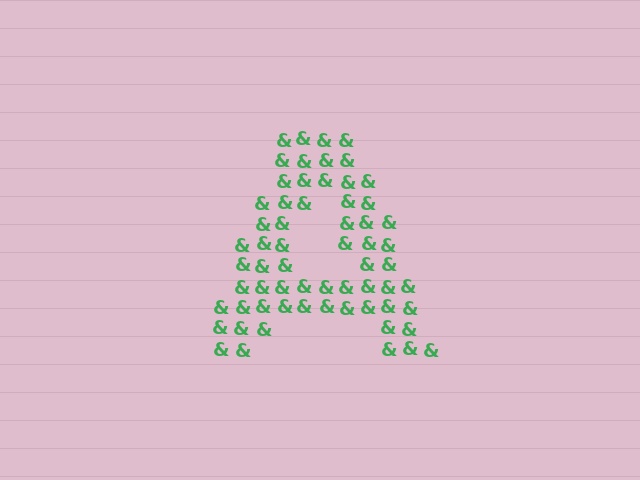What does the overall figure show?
The overall figure shows the letter A.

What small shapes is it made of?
It is made of small ampersands.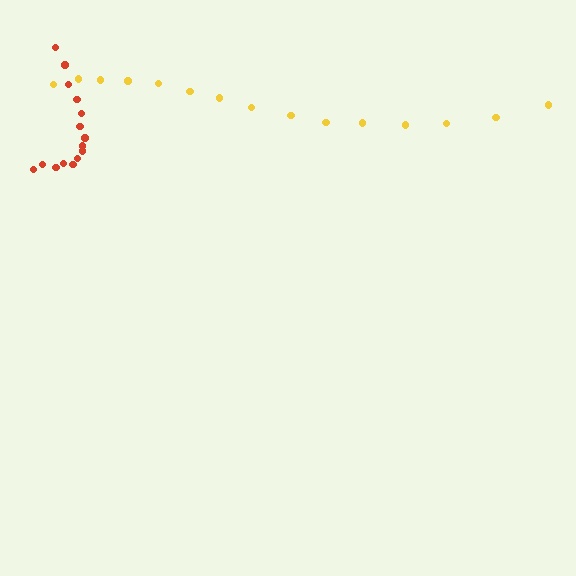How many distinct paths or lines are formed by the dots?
There are 2 distinct paths.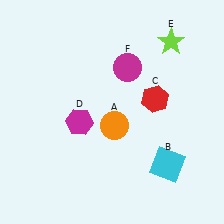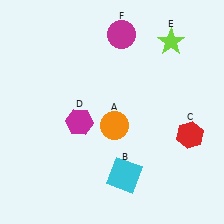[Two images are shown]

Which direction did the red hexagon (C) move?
The red hexagon (C) moved down.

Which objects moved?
The objects that moved are: the cyan square (B), the red hexagon (C), the magenta circle (F).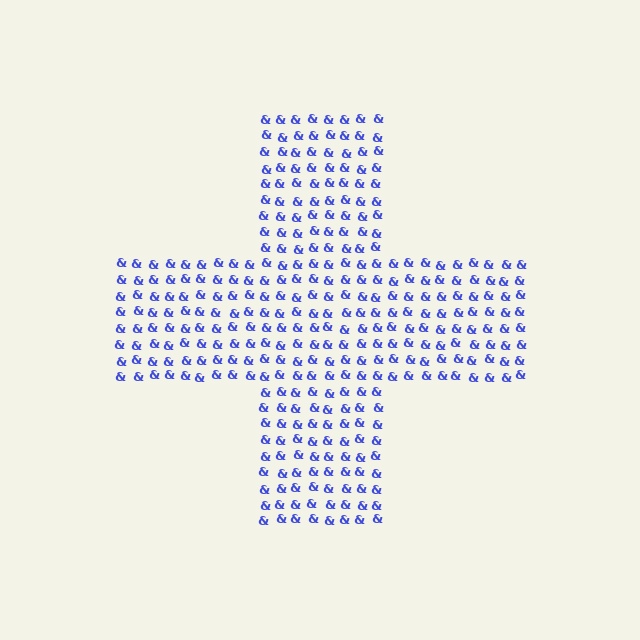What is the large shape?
The large shape is a cross.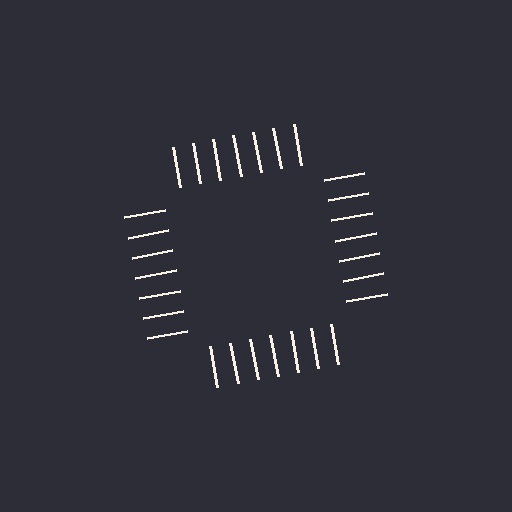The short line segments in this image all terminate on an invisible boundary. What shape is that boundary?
An illusory square — the line segments terminate on its edges but no continuous stroke is drawn.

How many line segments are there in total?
28 — 7 along each of the 4 edges.